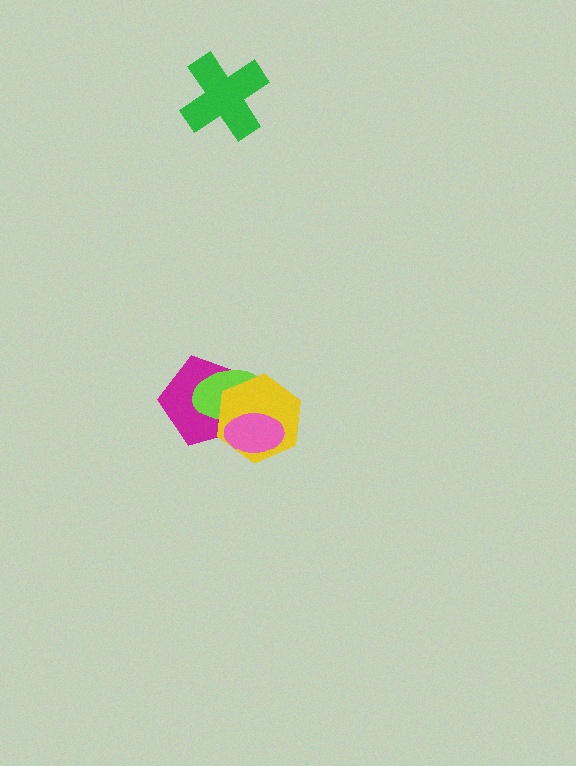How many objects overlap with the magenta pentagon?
3 objects overlap with the magenta pentagon.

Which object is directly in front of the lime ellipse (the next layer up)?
The yellow hexagon is directly in front of the lime ellipse.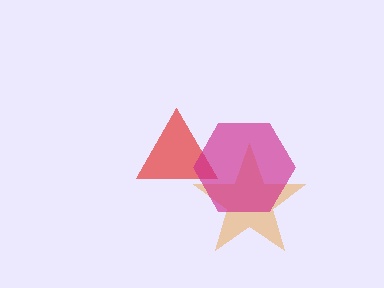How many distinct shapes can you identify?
There are 3 distinct shapes: a red triangle, an orange star, a magenta hexagon.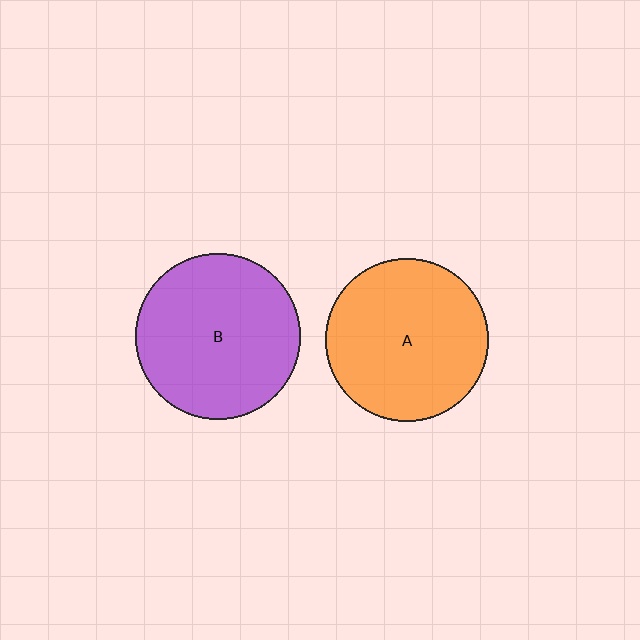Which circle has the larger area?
Circle B (purple).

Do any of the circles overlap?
No, none of the circles overlap.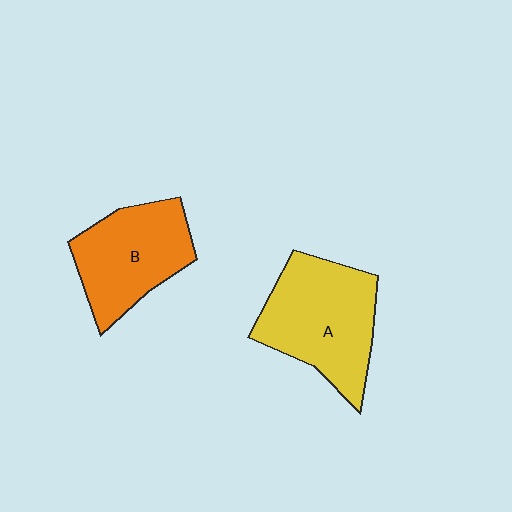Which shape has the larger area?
Shape A (yellow).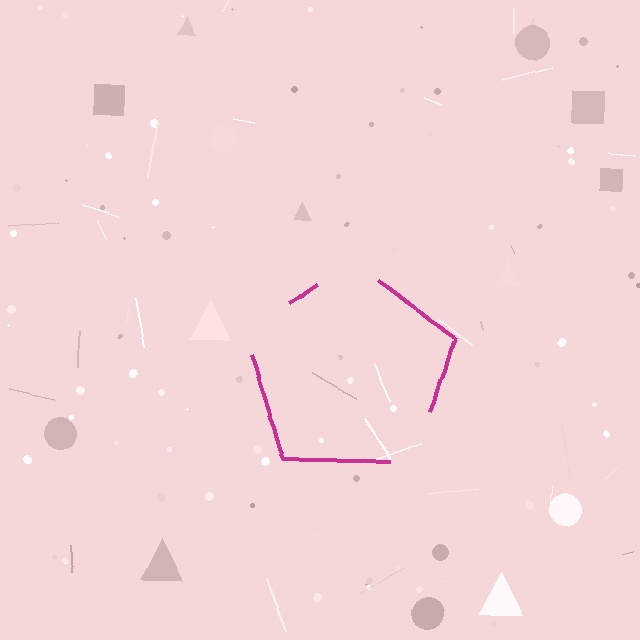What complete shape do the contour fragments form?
The contour fragments form a pentagon.